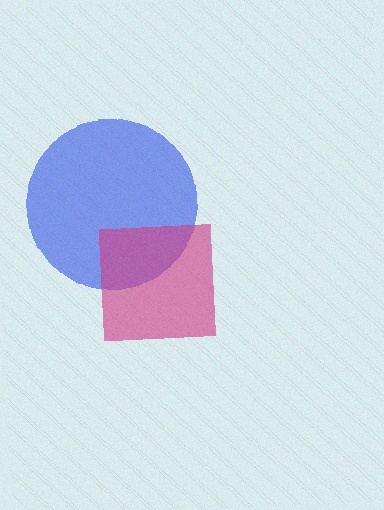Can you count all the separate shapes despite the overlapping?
Yes, there are 2 separate shapes.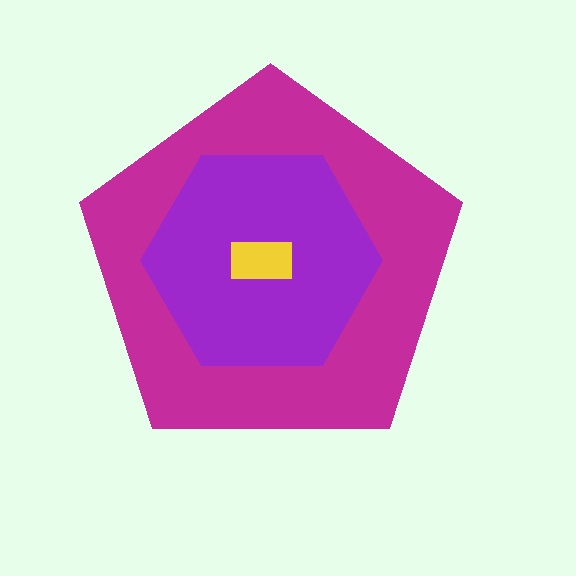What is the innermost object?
The yellow rectangle.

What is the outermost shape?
The magenta pentagon.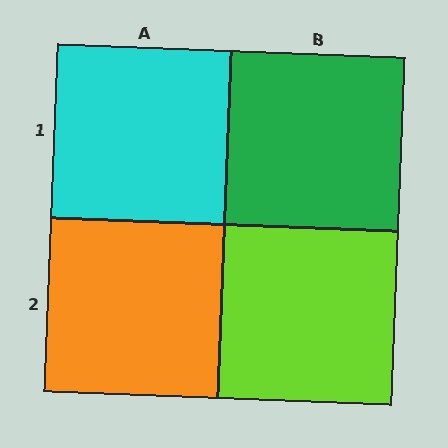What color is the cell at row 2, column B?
Lime.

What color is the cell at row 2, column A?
Orange.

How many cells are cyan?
1 cell is cyan.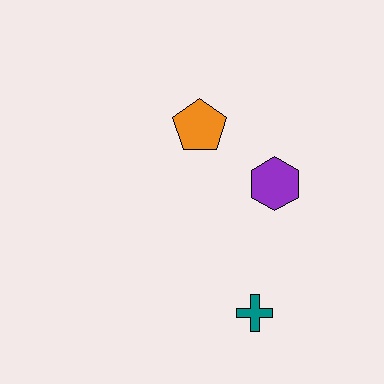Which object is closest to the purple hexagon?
The orange pentagon is closest to the purple hexagon.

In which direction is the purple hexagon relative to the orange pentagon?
The purple hexagon is to the right of the orange pentagon.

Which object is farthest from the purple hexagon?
The teal cross is farthest from the purple hexagon.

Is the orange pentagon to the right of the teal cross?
No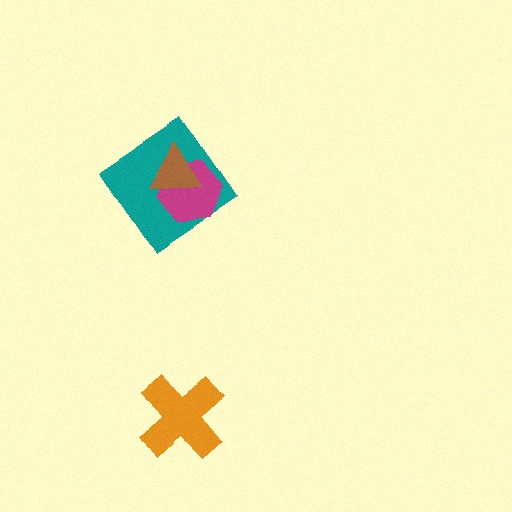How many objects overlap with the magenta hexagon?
2 objects overlap with the magenta hexagon.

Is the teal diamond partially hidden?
Yes, it is partially covered by another shape.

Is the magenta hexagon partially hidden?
Yes, it is partially covered by another shape.